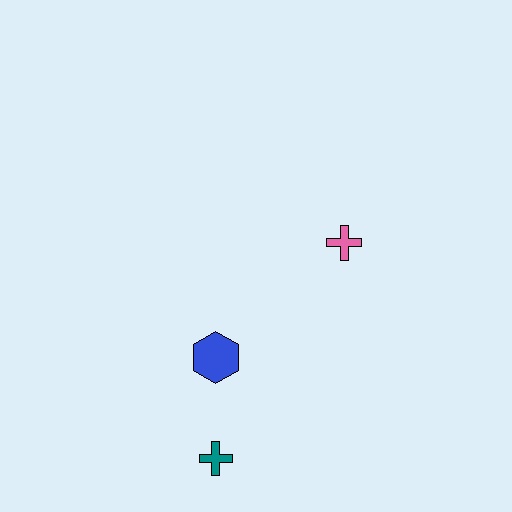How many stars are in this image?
There are no stars.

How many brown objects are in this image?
There are no brown objects.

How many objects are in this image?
There are 3 objects.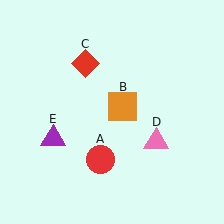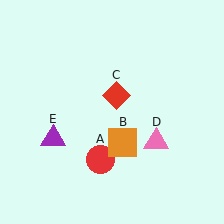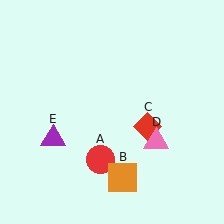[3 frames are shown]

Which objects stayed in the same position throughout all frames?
Red circle (object A) and pink triangle (object D) and purple triangle (object E) remained stationary.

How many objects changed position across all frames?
2 objects changed position: orange square (object B), red diamond (object C).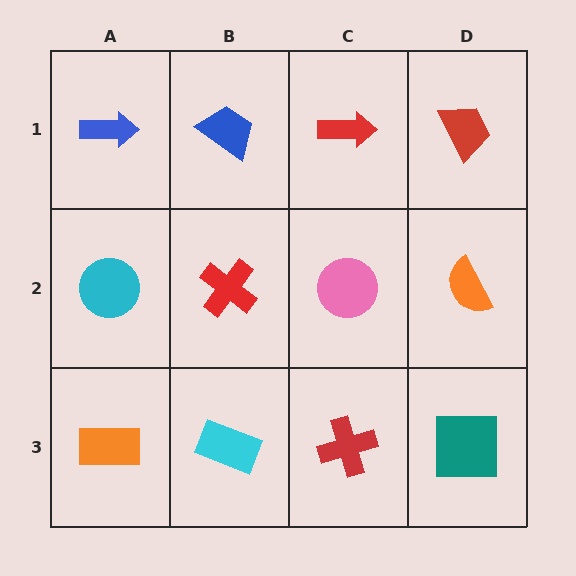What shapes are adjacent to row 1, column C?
A pink circle (row 2, column C), a blue trapezoid (row 1, column B), a red trapezoid (row 1, column D).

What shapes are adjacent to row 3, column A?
A cyan circle (row 2, column A), a cyan rectangle (row 3, column B).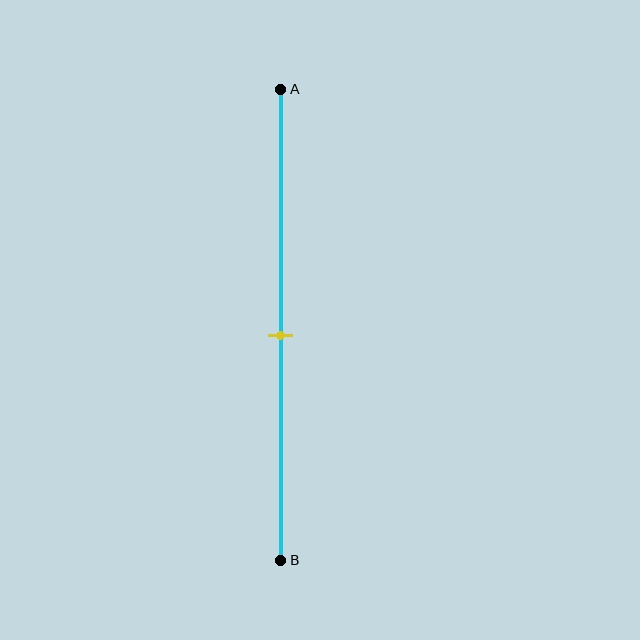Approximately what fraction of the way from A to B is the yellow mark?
The yellow mark is approximately 50% of the way from A to B.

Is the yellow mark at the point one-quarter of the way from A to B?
No, the mark is at about 50% from A, not at the 25% one-quarter point.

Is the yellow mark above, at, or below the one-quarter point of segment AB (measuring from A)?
The yellow mark is below the one-quarter point of segment AB.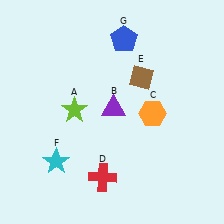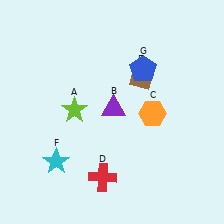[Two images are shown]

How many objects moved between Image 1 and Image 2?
1 object moved between the two images.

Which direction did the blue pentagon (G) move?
The blue pentagon (G) moved down.